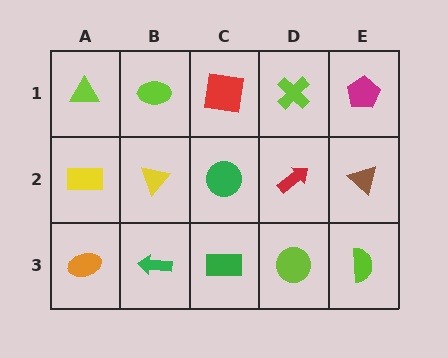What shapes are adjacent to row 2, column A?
A lime triangle (row 1, column A), an orange ellipse (row 3, column A), a yellow triangle (row 2, column B).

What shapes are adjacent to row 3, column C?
A green circle (row 2, column C), a green arrow (row 3, column B), a lime circle (row 3, column D).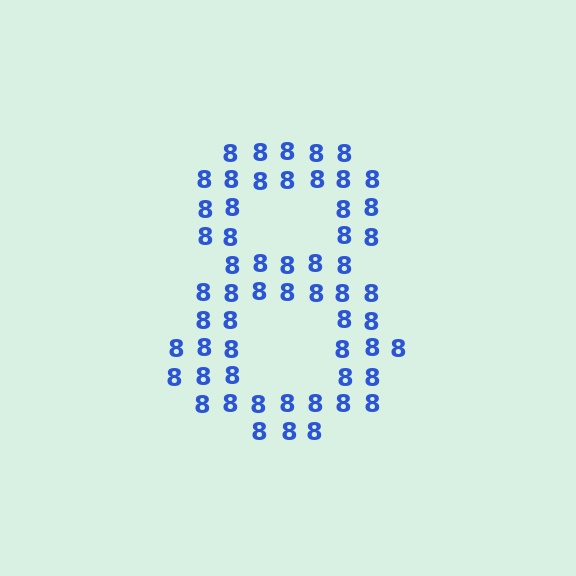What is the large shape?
The large shape is the digit 8.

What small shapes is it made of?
It is made of small digit 8's.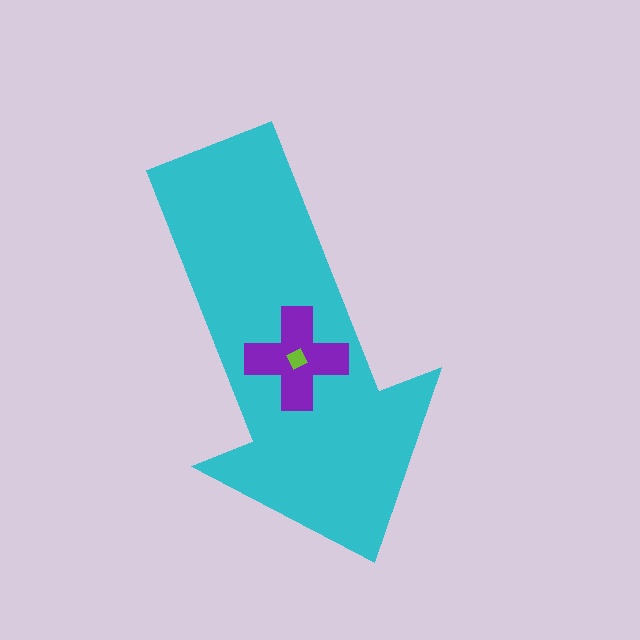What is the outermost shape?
The cyan arrow.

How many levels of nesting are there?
3.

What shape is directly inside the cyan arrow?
The purple cross.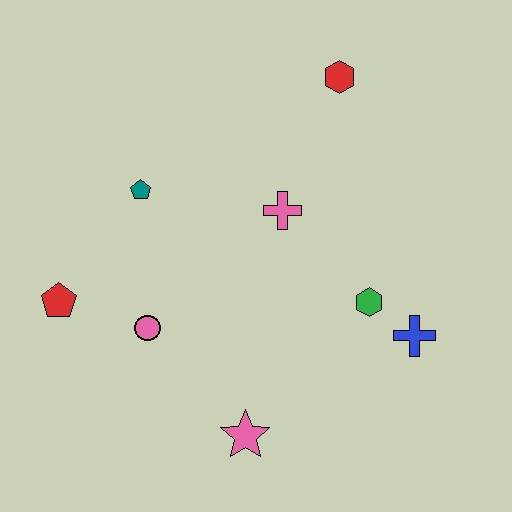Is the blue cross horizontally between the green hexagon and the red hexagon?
No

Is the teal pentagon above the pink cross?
Yes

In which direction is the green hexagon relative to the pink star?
The green hexagon is above the pink star.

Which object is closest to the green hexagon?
The blue cross is closest to the green hexagon.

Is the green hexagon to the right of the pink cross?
Yes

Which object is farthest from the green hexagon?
The red pentagon is farthest from the green hexagon.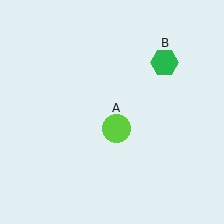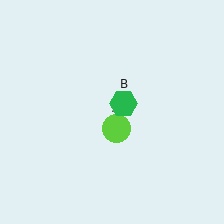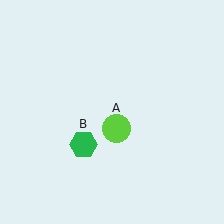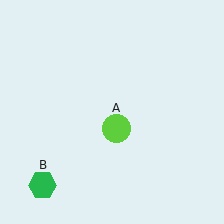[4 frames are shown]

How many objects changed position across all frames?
1 object changed position: green hexagon (object B).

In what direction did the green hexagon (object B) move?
The green hexagon (object B) moved down and to the left.